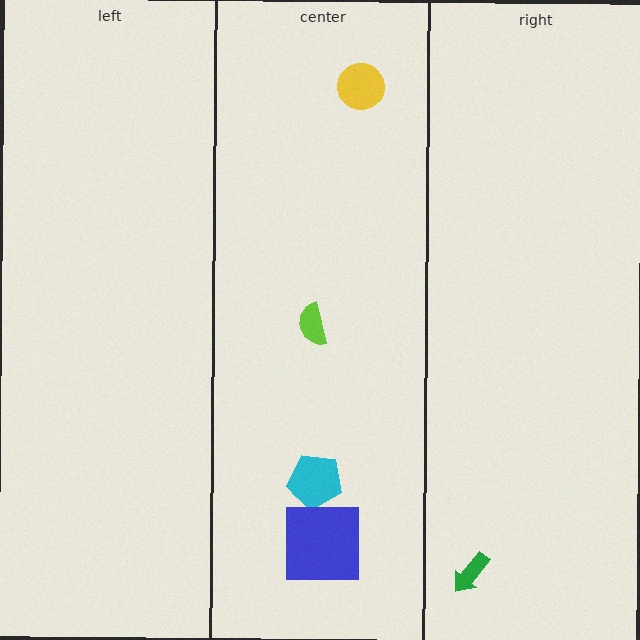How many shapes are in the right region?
1.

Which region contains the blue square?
The center region.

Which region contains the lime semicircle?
The center region.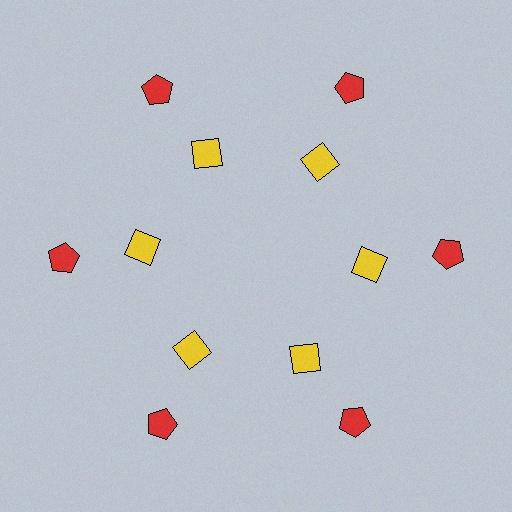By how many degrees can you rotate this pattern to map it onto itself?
The pattern maps onto itself every 60 degrees of rotation.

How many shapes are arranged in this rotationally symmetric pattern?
There are 12 shapes, arranged in 6 groups of 2.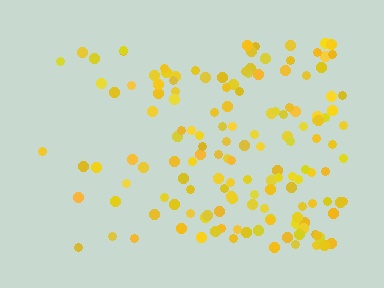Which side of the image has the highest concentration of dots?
The right.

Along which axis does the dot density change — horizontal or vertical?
Horizontal.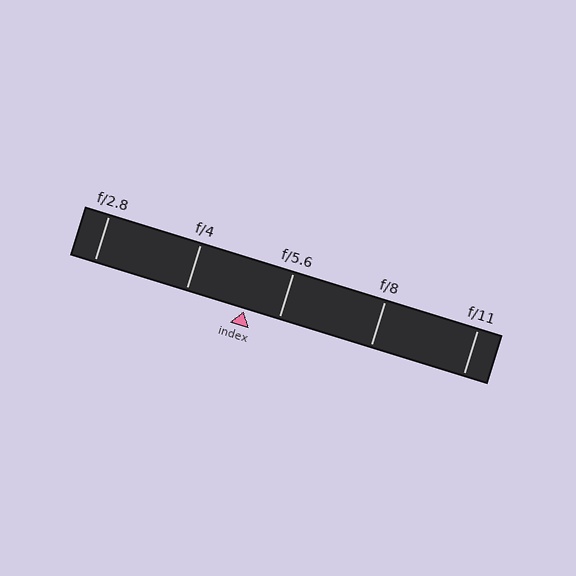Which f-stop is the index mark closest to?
The index mark is closest to f/5.6.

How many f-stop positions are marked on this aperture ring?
There are 5 f-stop positions marked.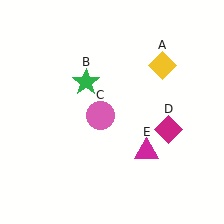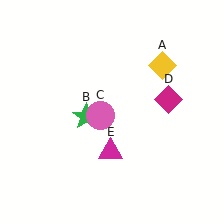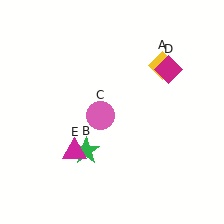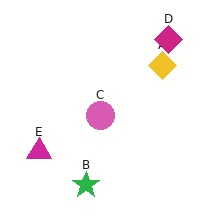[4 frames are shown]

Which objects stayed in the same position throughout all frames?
Yellow diamond (object A) and pink circle (object C) remained stationary.